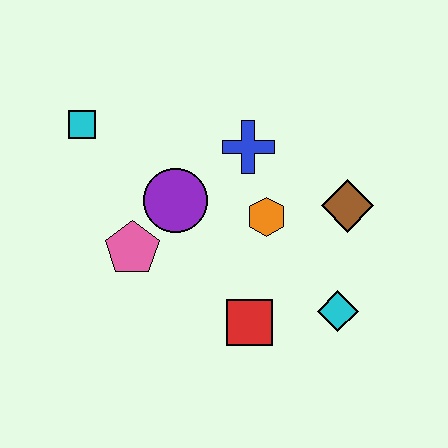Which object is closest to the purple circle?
The pink pentagon is closest to the purple circle.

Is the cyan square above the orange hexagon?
Yes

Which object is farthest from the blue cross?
The cyan diamond is farthest from the blue cross.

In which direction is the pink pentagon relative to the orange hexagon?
The pink pentagon is to the left of the orange hexagon.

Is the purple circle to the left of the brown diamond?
Yes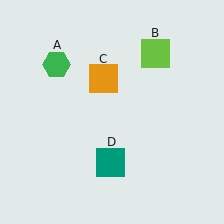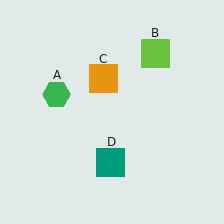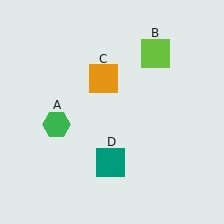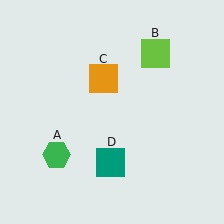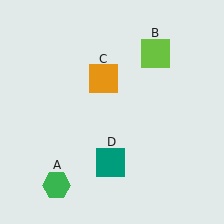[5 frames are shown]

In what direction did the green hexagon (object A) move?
The green hexagon (object A) moved down.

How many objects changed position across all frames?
1 object changed position: green hexagon (object A).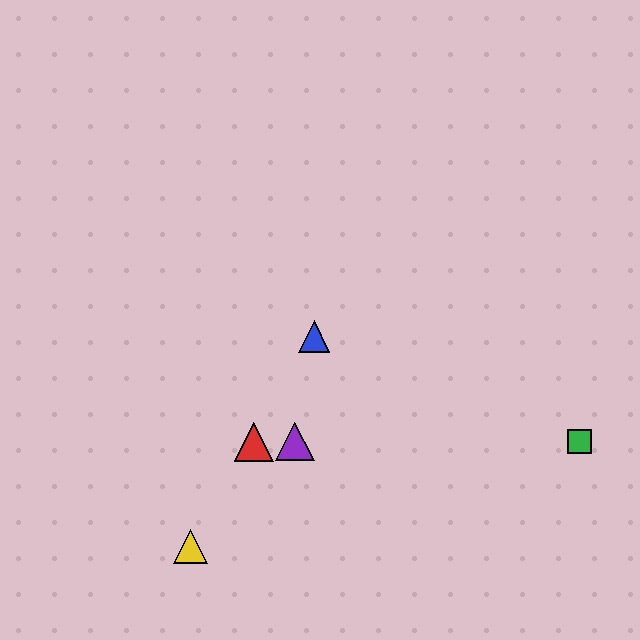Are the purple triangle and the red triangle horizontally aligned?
Yes, both are at y≈442.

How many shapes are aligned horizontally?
3 shapes (the red triangle, the green square, the purple triangle) are aligned horizontally.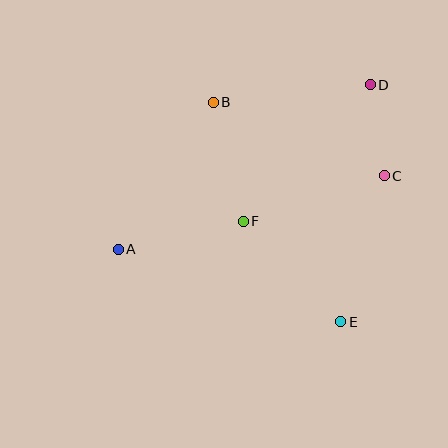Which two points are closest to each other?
Points C and D are closest to each other.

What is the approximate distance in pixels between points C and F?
The distance between C and F is approximately 148 pixels.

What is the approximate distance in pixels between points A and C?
The distance between A and C is approximately 276 pixels.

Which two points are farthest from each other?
Points A and D are farthest from each other.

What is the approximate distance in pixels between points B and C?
The distance between B and C is approximately 186 pixels.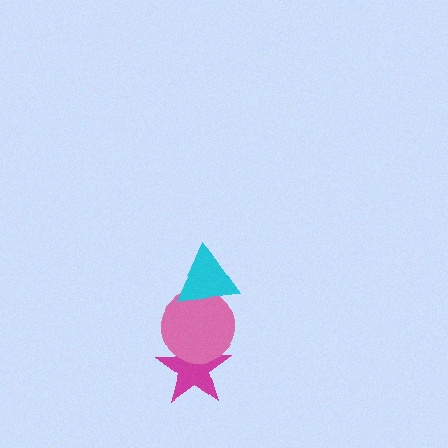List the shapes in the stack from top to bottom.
From top to bottom: the cyan triangle, the pink circle, the magenta star.